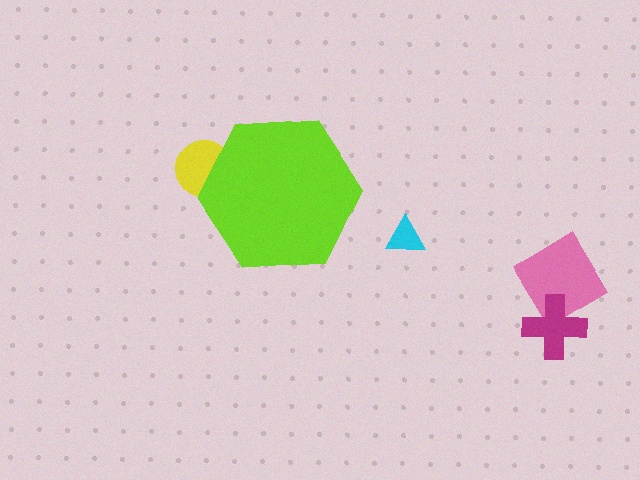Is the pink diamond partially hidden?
No, the pink diamond is fully visible.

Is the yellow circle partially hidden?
Yes, the yellow circle is partially hidden behind the lime hexagon.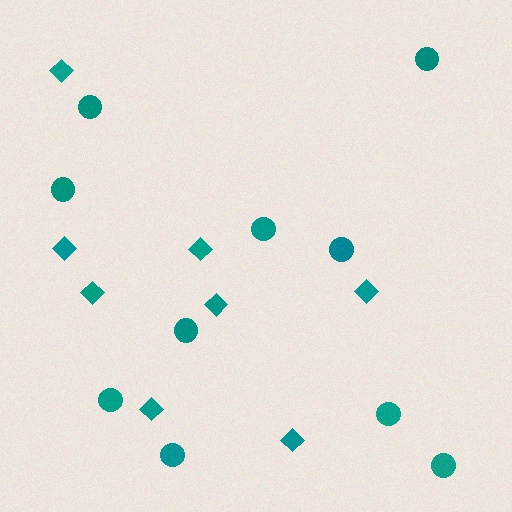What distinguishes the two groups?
There are 2 groups: one group of circles (10) and one group of diamonds (8).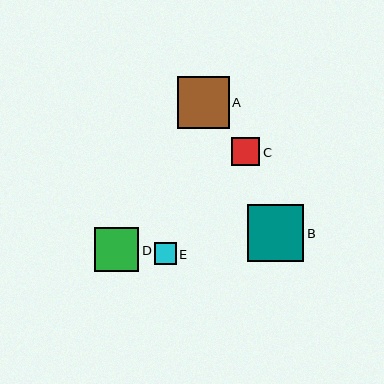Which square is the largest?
Square B is the largest with a size of approximately 57 pixels.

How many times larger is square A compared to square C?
Square A is approximately 1.9 times the size of square C.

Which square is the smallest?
Square E is the smallest with a size of approximately 22 pixels.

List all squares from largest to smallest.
From largest to smallest: B, A, D, C, E.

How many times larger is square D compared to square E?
Square D is approximately 2.0 times the size of square E.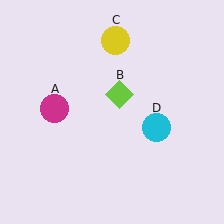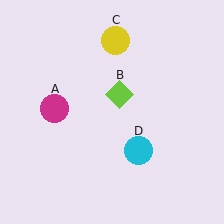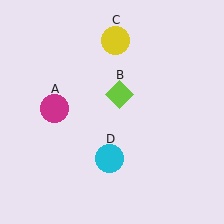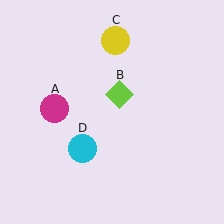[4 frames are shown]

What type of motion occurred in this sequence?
The cyan circle (object D) rotated clockwise around the center of the scene.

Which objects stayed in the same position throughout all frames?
Magenta circle (object A) and lime diamond (object B) and yellow circle (object C) remained stationary.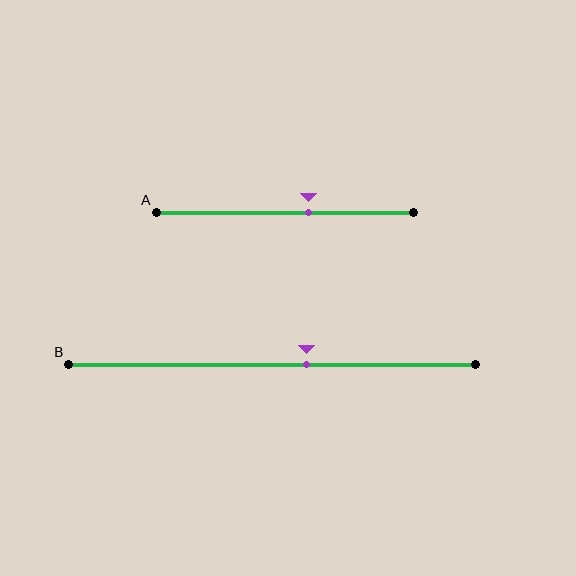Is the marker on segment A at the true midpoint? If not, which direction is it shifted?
No, the marker on segment A is shifted to the right by about 9% of the segment length.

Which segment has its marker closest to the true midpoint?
Segment B has its marker closest to the true midpoint.